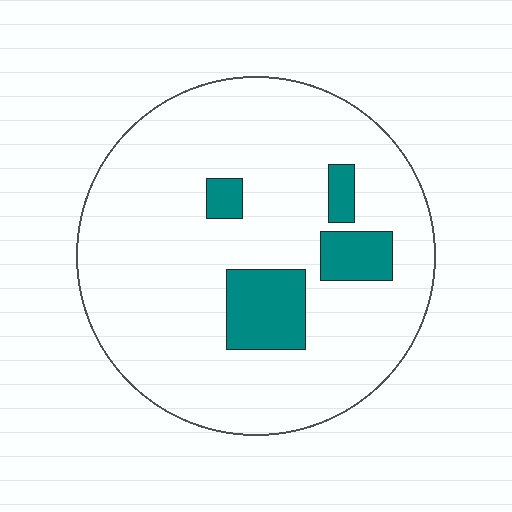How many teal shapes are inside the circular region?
4.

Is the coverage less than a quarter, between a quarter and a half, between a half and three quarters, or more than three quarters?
Less than a quarter.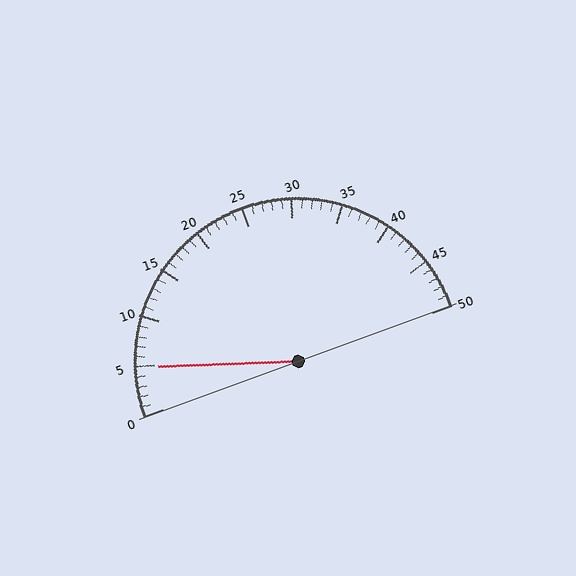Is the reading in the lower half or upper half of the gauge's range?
The reading is in the lower half of the range (0 to 50).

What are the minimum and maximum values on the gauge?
The gauge ranges from 0 to 50.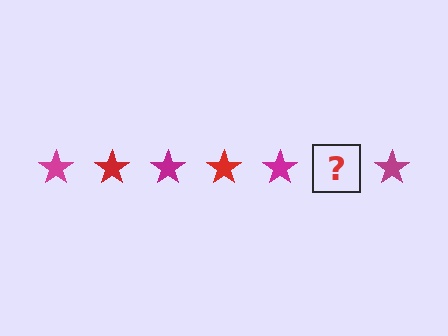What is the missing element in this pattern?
The missing element is a red star.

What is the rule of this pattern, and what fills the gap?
The rule is that the pattern cycles through magenta, red stars. The gap should be filled with a red star.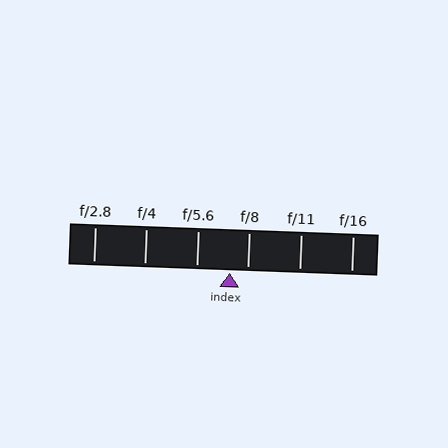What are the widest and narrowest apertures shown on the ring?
The widest aperture shown is f/2.8 and the narrowest is f/16.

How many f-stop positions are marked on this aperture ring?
There are 6 f-stop positions marked.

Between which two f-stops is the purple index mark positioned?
The index mark is between f/5.6 and f/8.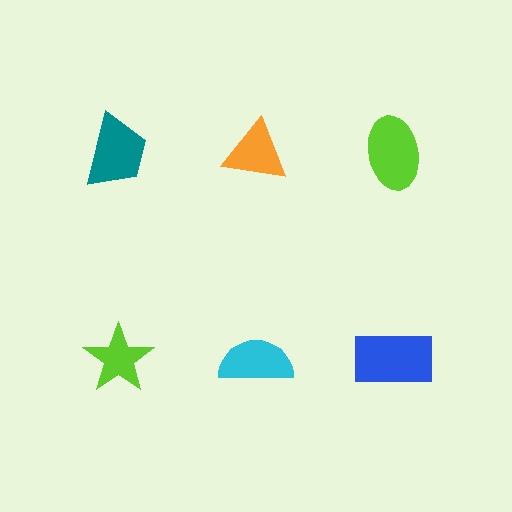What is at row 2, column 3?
A blue rectangle.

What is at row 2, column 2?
A cyan semicircle.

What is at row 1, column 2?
An orange triangle.